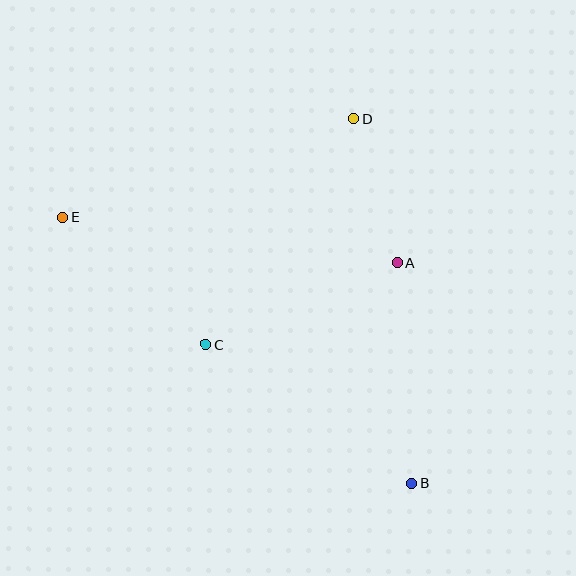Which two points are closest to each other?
Points A and D are closest to each other.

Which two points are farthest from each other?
Points B and E are farthest from each other.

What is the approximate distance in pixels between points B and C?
The distance between B and C is approximately 249 pixels.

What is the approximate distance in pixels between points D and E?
The distance between D and E is approximately 307 pixels.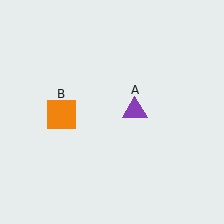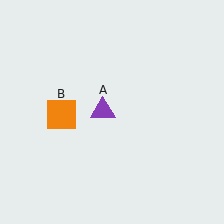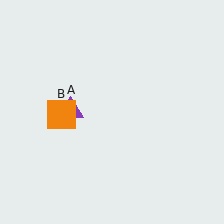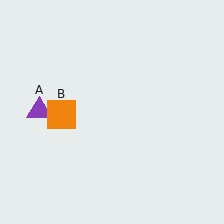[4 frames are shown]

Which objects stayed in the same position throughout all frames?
Orange square (object B) remained stationary.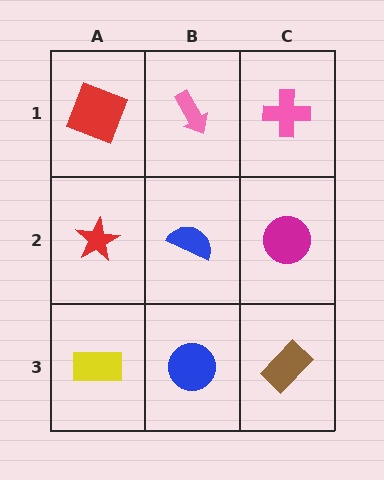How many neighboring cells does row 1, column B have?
3.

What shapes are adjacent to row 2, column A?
A red square (row 1, column A), a yellow rectangle (row 3, column A), a blue semicircle (row 2, column B).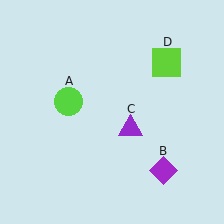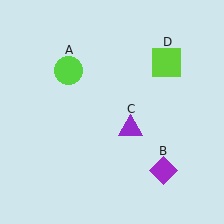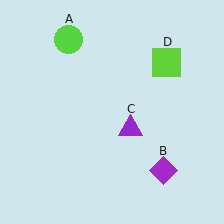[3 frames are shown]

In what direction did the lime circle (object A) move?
The lime circle (object A) moved up.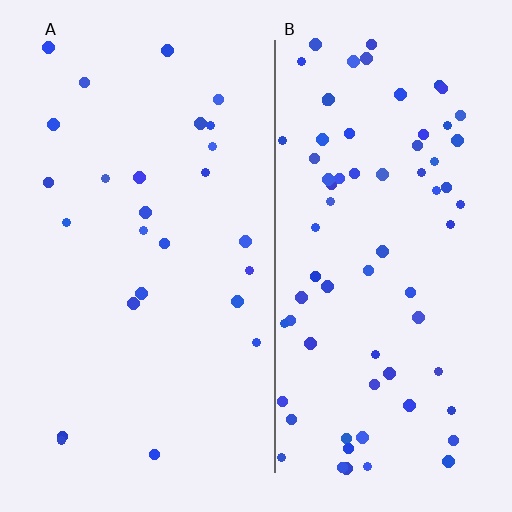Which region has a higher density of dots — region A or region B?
B (the right).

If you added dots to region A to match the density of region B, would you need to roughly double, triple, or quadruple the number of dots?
Approximately triple.